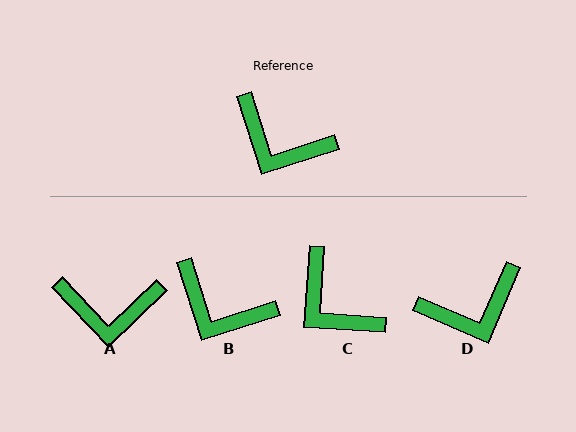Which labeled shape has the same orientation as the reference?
B.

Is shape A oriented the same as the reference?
No, it is off by about 26 degrees.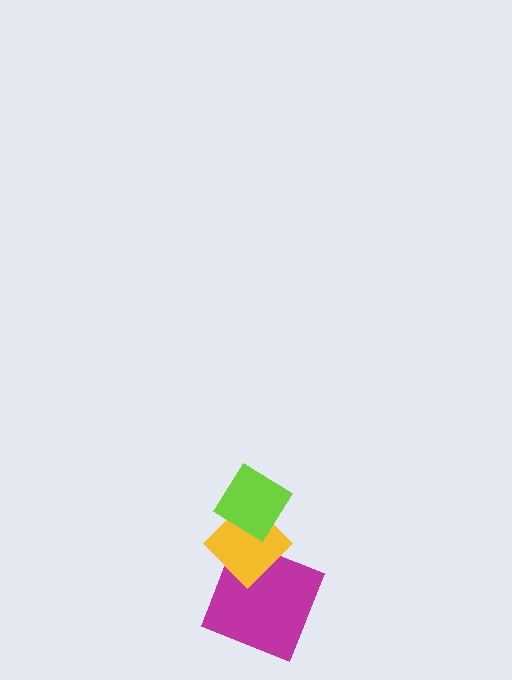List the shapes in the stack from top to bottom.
From top to bottom: the lime diamond, the yellow diamond, the magenta square.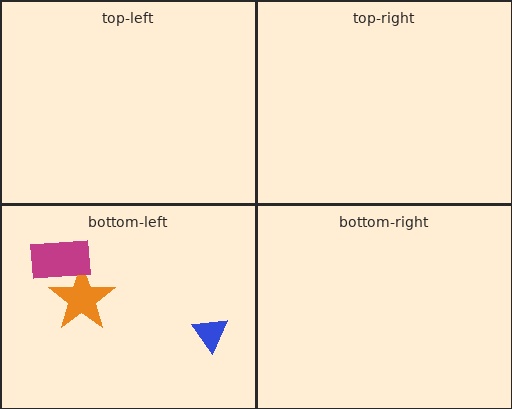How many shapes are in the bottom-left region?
3.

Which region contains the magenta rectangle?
The bottom-left region.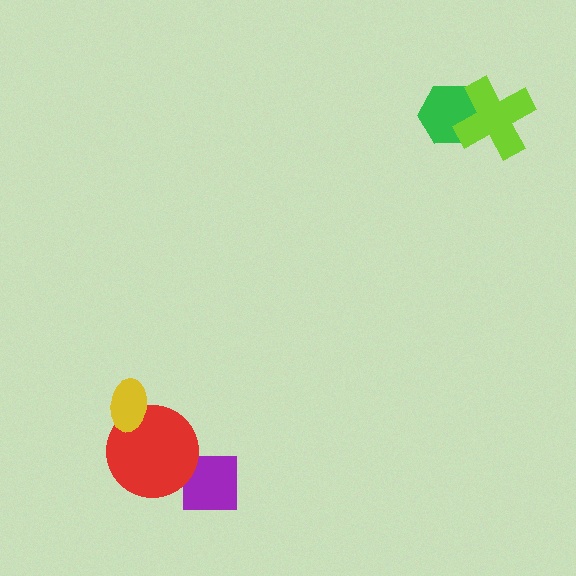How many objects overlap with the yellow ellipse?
1 object overlaps with the yellow ellipse.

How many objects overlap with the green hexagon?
1 object overlaps with the green hexagon.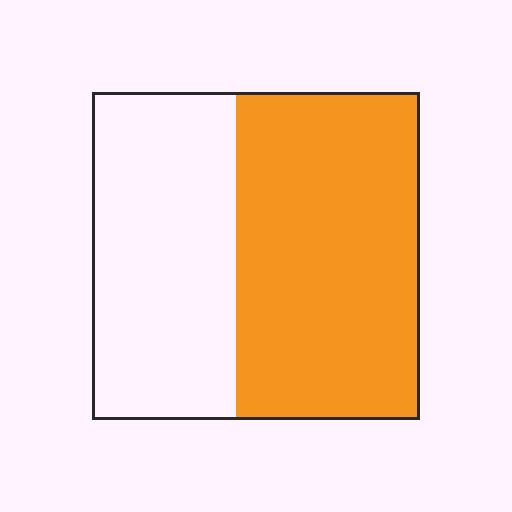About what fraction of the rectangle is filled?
About three fifths (3/5).